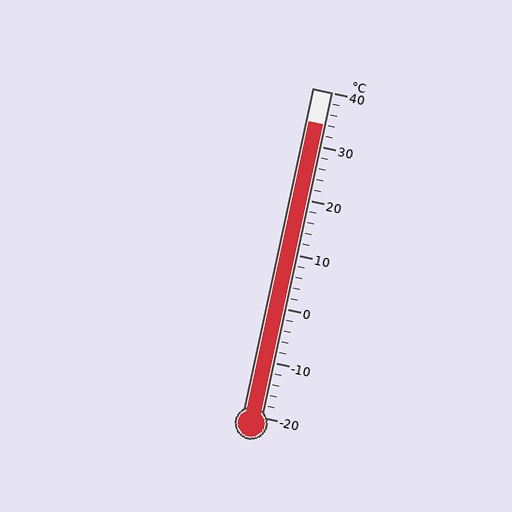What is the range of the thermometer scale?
The thermometer scale ranges from -20°C to 40°C.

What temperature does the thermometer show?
The thermometer shows approximately 34°C.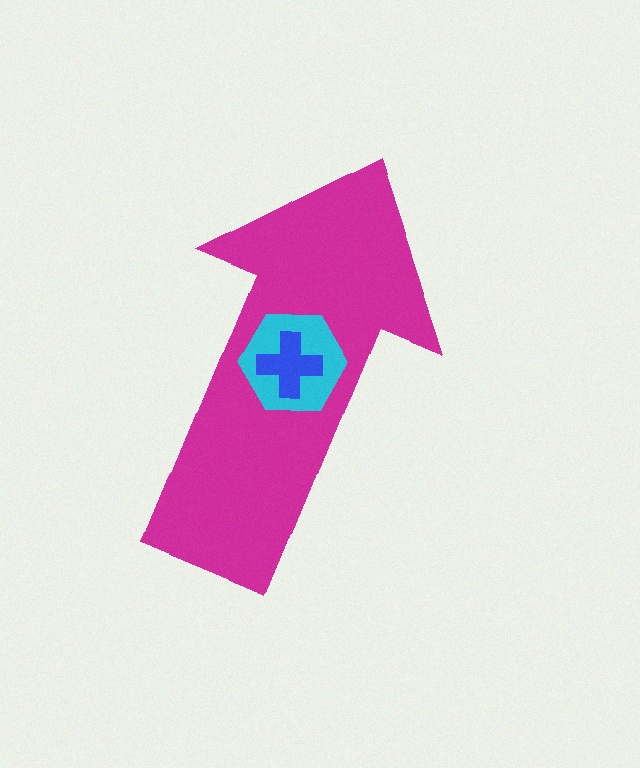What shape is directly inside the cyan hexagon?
The blue cross.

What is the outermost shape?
The magenta arrow.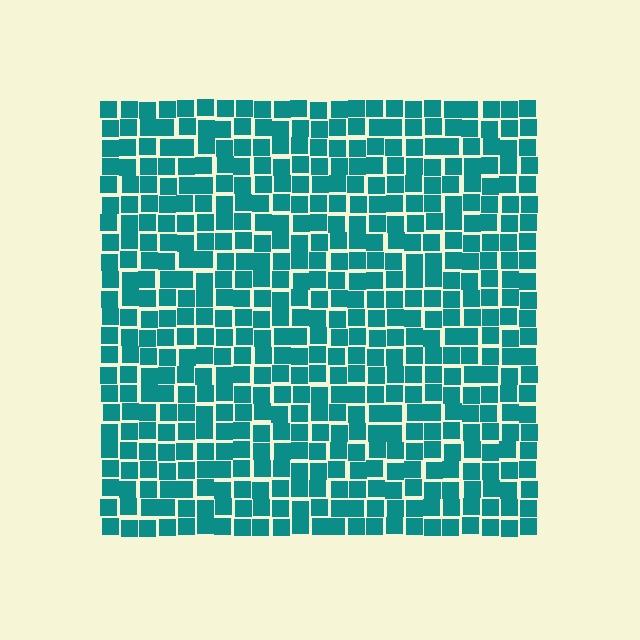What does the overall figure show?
The overall figure shows a square.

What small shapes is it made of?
It is made of small squares.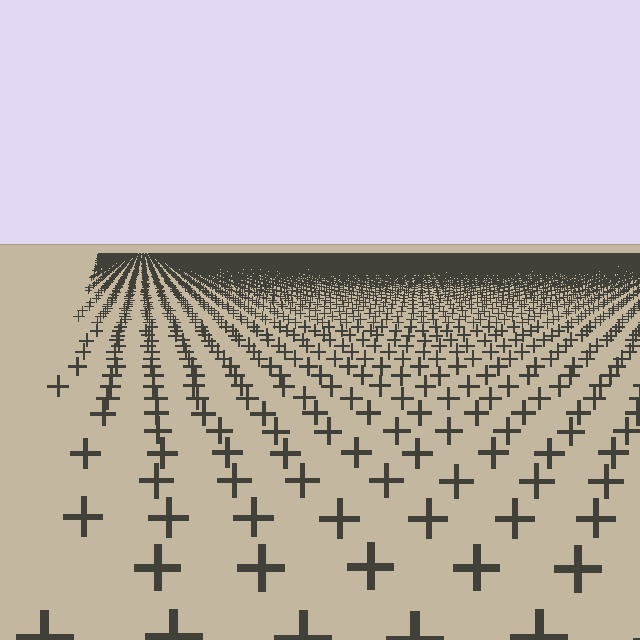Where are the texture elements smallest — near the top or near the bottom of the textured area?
Near the top.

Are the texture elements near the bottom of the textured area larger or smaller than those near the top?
Larger. Near the bottom, elements are closer to the viewer and appear at a bigger on-screen size.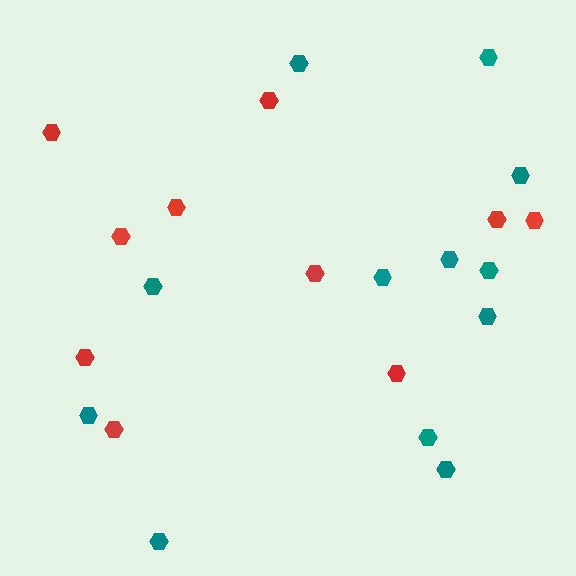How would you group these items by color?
There are 2 groups: one group of red hexagons (10) and one group of teal hexagons (12).